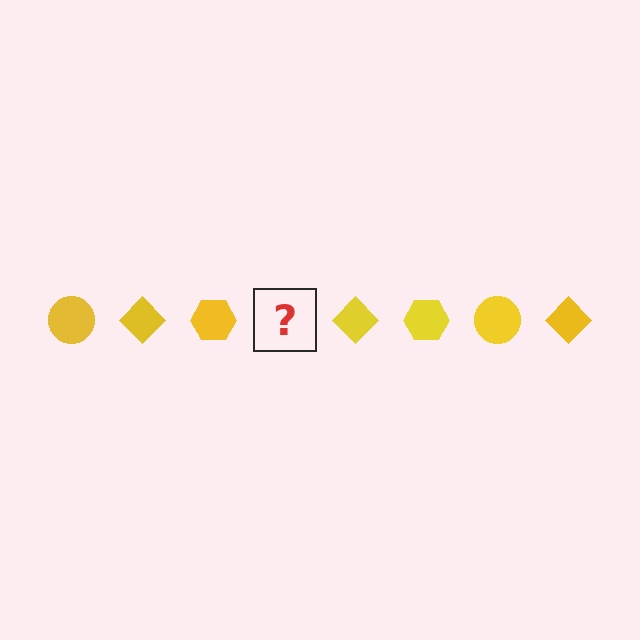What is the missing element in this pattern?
The missing element is a yellow circle.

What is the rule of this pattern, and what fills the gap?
The rule is that the pattern cycles through circle, diamond, hexagon shapes in yellow. The gap should be filled with a yellow circle.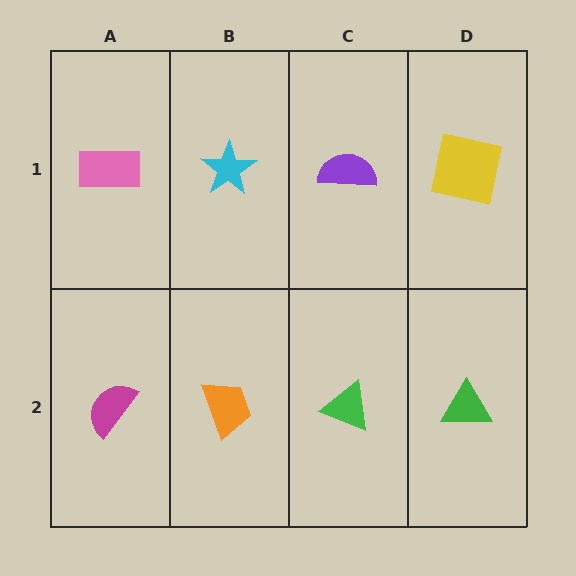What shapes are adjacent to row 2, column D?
A yellow square (row 1, column D), a green triangle (row 2, column C).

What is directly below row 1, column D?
A green triangle.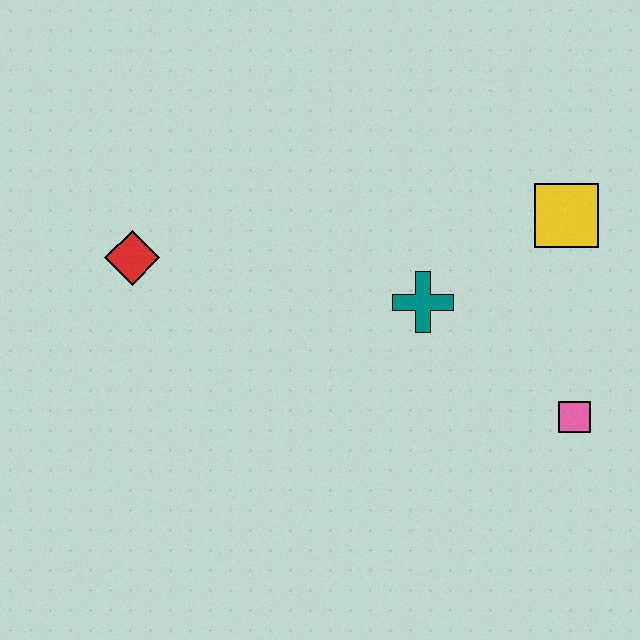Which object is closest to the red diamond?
The teal cross is closest to the red diamond.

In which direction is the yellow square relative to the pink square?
The yellow square is above the pink square.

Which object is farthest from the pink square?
The red diamond is farthest from the pink square.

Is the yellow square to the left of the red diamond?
No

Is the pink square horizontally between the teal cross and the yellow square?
No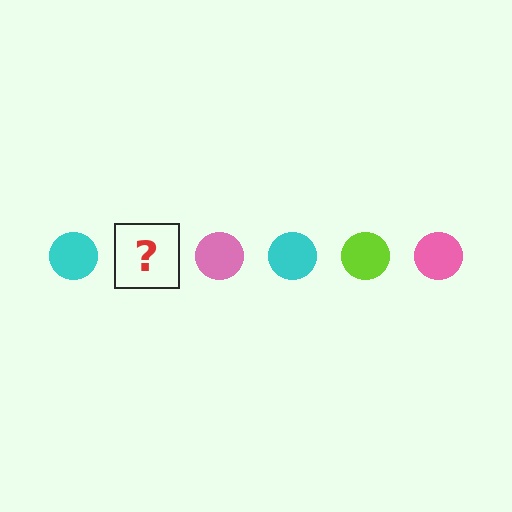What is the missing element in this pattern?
The missing element is a lime circle.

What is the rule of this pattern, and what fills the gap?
The rule is that the pattern cycles through cyan, lime, pink circles. The gap should be filled with a lime circle.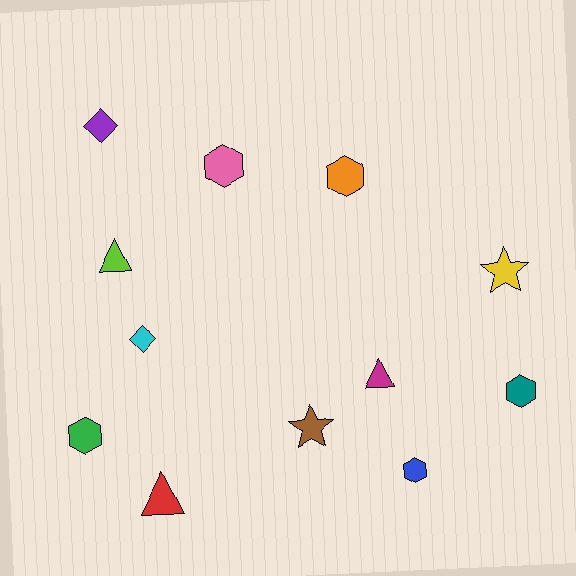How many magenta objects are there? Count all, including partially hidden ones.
There is 1 magenta object.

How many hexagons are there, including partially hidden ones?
There are 5 hexagons.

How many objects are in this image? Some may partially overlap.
There are 12 objects.